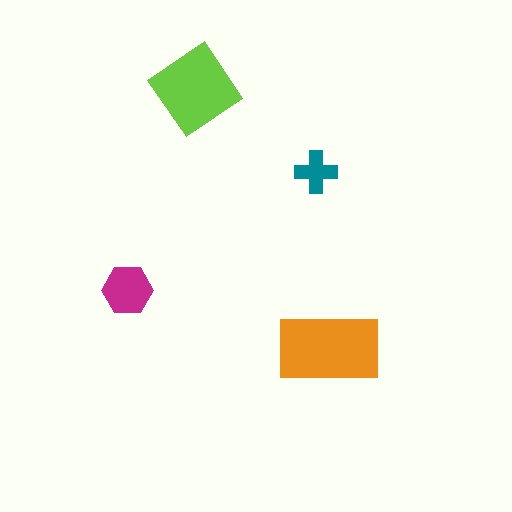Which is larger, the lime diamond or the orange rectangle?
The orange rectangle.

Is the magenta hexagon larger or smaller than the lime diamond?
Smaller.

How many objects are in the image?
There are 4 objects in the image.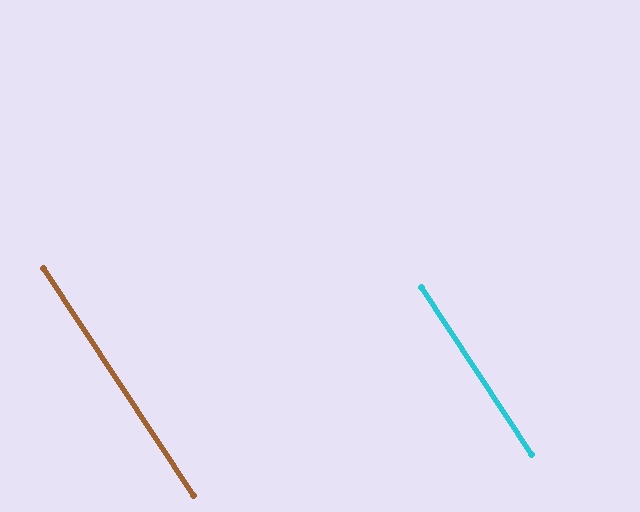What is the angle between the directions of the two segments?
Approximately 0 degrees.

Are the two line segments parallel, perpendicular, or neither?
Parallel — their directions differ by only 0.1°.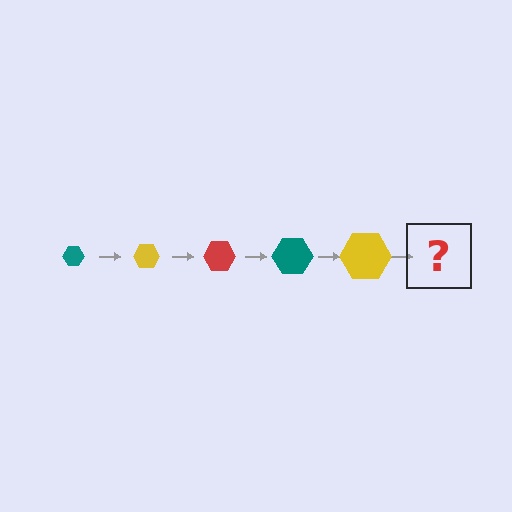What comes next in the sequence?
The next element should be a red hexagon, larger than the previous one.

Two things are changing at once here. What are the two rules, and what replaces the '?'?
The two rules are that the hexagon grows larger each step and the color cycles through teal, yellow, and red. The '?' should be a red hexagon, larger than the previous one.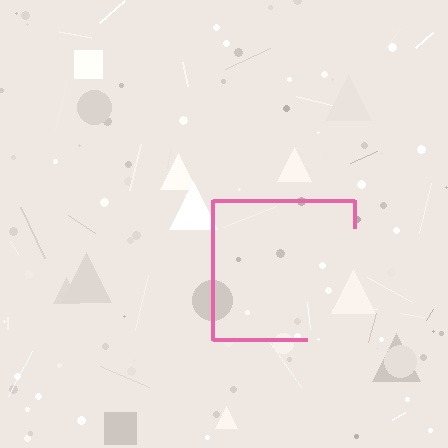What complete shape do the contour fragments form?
The contour fragments form a square.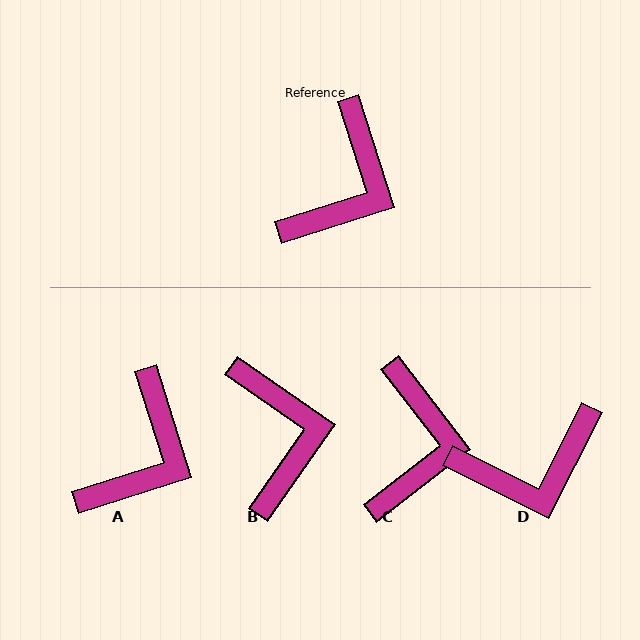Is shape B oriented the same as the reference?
No, it is off by about 38 degrees.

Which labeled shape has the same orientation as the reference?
A.